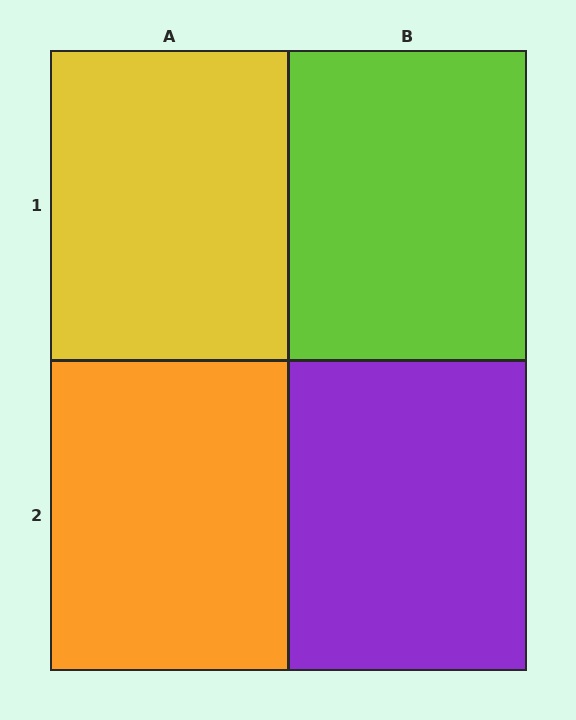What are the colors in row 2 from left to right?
Orange, purple.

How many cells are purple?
1 cell is purple.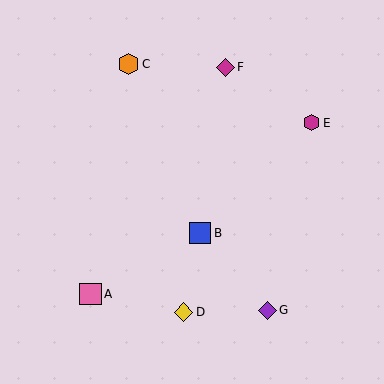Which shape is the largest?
The pink square (labeled A) is the largest.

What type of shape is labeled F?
Shape F is a magenta diamond.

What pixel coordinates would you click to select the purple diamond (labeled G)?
Click at (267, 310) to select the purple diamond G.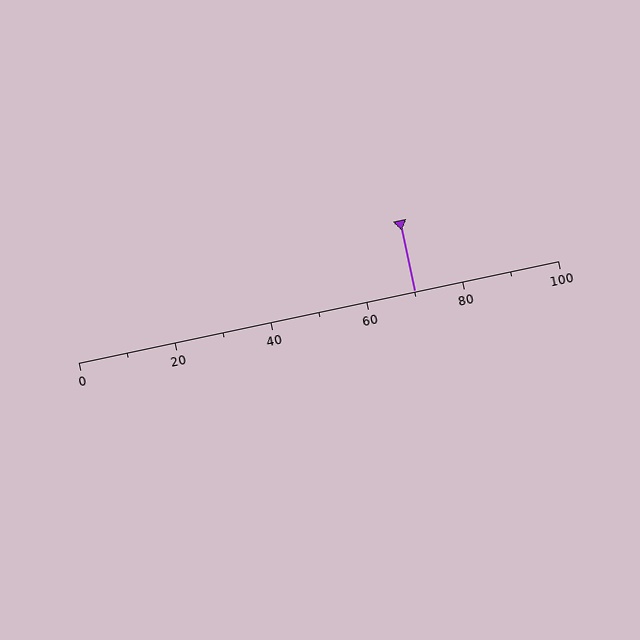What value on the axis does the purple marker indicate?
The marker indicates approximately 70.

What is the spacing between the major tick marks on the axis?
The major ticks are spaced 20 apart.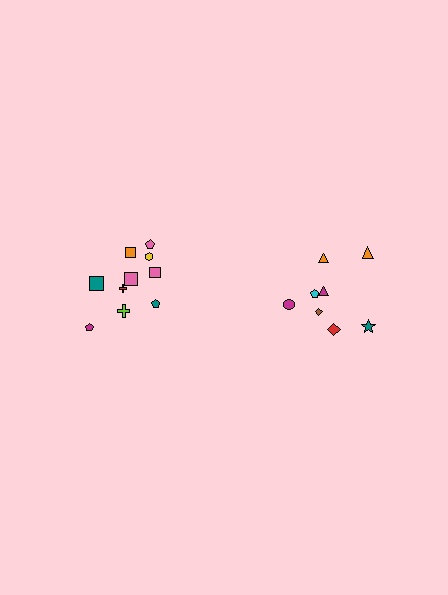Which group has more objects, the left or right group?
The left group.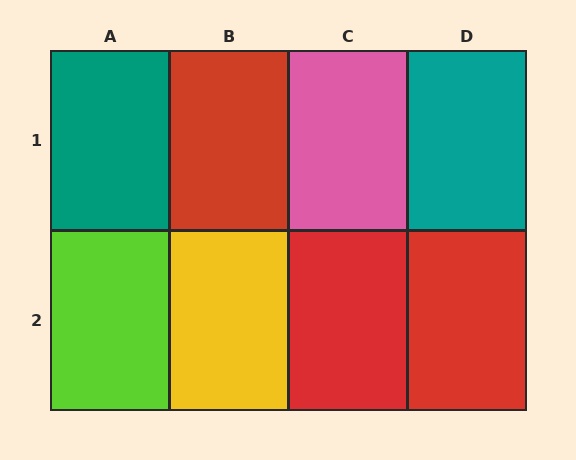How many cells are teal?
2 cells are teal.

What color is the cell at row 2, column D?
Red.